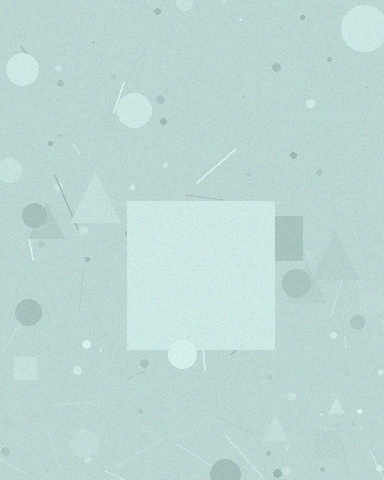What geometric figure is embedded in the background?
A square is embedded in the background.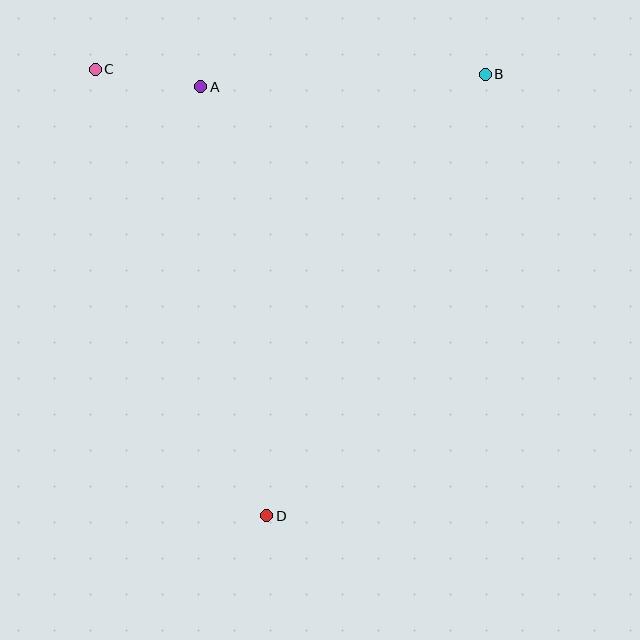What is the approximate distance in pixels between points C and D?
The distance between C and D is approximately 478 pixels.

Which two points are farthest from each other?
Points B and D are farthest from each other.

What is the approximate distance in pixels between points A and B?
The distance between A and B is approximately 285 pixels.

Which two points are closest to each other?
Points A and C are closest to each other.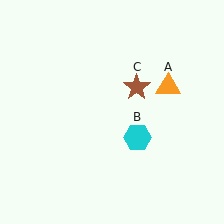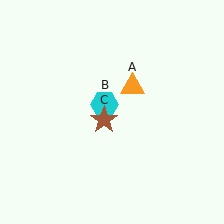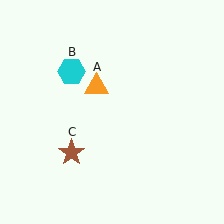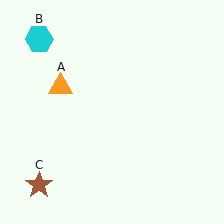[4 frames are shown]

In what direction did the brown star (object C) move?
The brown star (object C) moved down and to the left.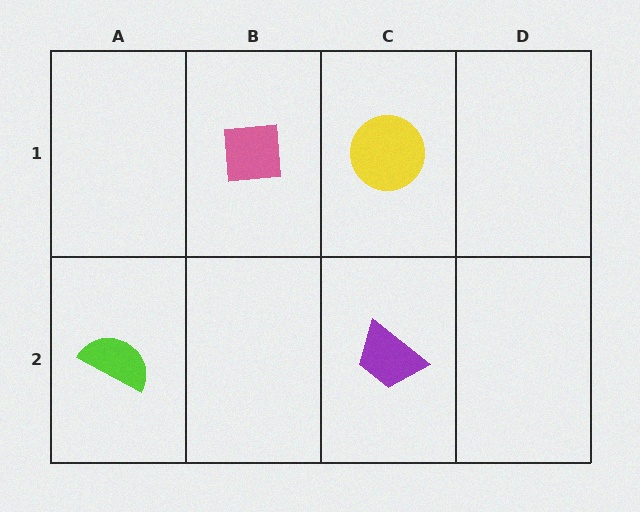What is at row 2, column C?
A purple trapezoid.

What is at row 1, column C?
A yellow circle.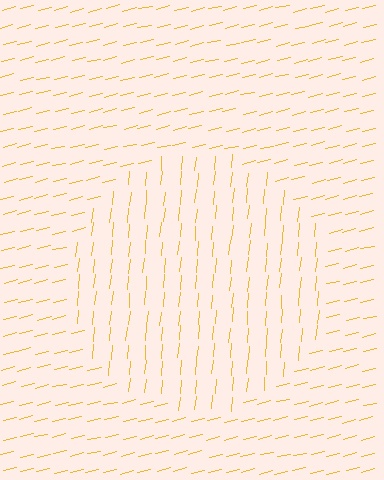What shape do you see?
I see a circle.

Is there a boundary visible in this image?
Yes, there is a texture boundary formed by a change in line orientation.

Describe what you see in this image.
The image is filled with small yellow line segments. A circle region in the image has lines oriented differently from the surrounding lines, creating a visible texture boundary.